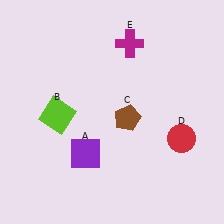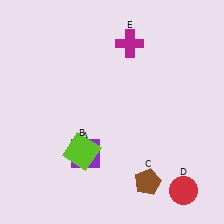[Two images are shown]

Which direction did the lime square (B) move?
The lime square (B) moved down.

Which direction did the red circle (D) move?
The red circle (D) moved down.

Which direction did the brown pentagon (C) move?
The brown pentagon (C) moved down.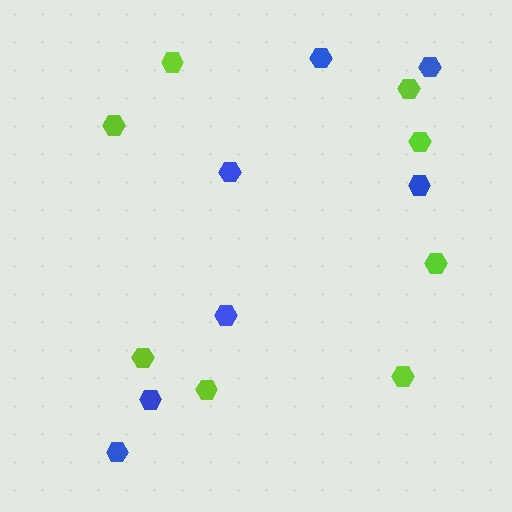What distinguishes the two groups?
There are 2 groups: one group of blue hexagons (7) and one group of lime hexagons (8).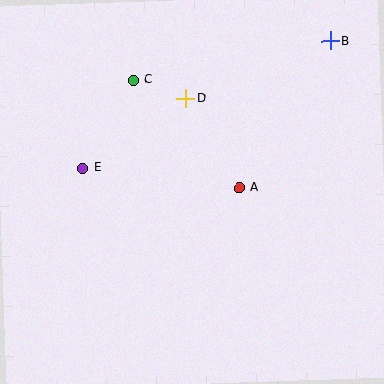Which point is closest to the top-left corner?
Point C is closest to the top-left corner.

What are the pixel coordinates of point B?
Point B is at (330, 41).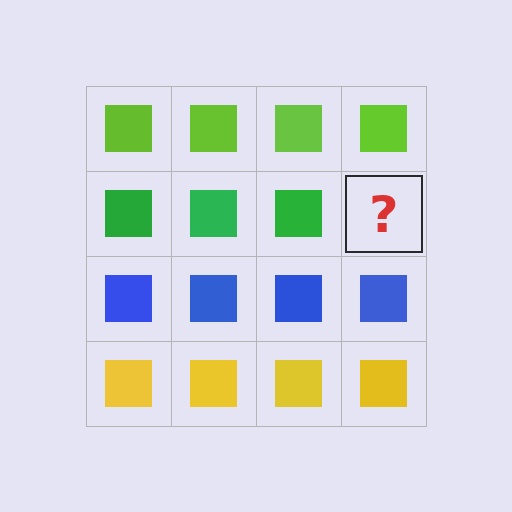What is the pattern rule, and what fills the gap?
The rule is that each row has a consistent color. The gap should be filled with a green square.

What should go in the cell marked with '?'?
The missing cell should contain a green square.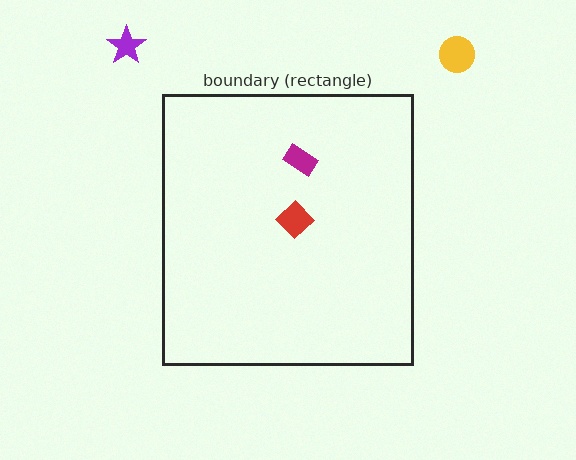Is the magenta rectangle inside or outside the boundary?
Inside.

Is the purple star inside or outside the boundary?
Outside.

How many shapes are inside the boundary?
2 inside, 2 outside.